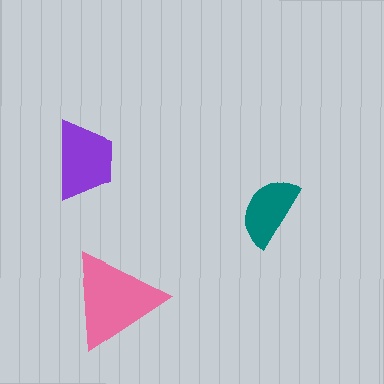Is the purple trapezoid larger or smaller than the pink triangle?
Smaller.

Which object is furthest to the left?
The purple trapezoid is leftmost.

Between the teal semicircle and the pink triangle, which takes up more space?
The pink triangle.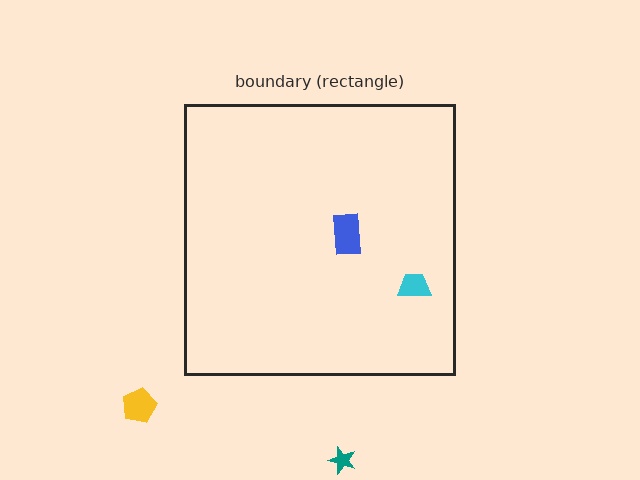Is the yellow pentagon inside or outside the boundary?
Outside.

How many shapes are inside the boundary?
2 inside, 2 outside.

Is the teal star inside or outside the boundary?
Outside.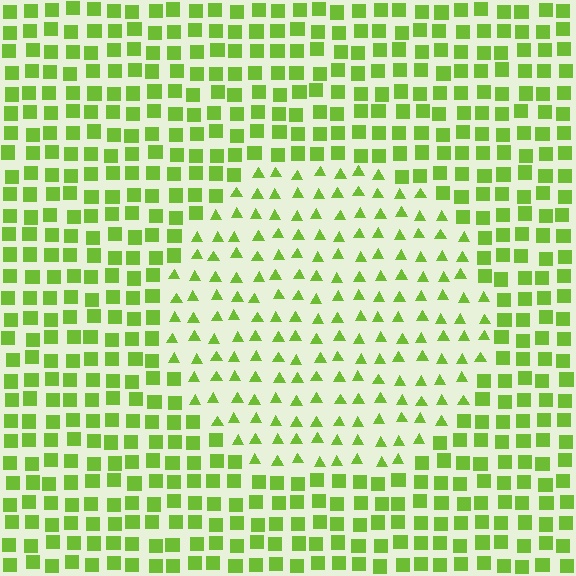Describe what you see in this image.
The image is filled with small lime elements arranged in a uniform grid. A circle-shaped region contains triangles, while the surrounding area contains squares. The boundary is defined purely by the change in element shape.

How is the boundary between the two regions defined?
The boundary is defined by a change in element shape: triangles inside vs. squares outside. All elements share the same color and spacing.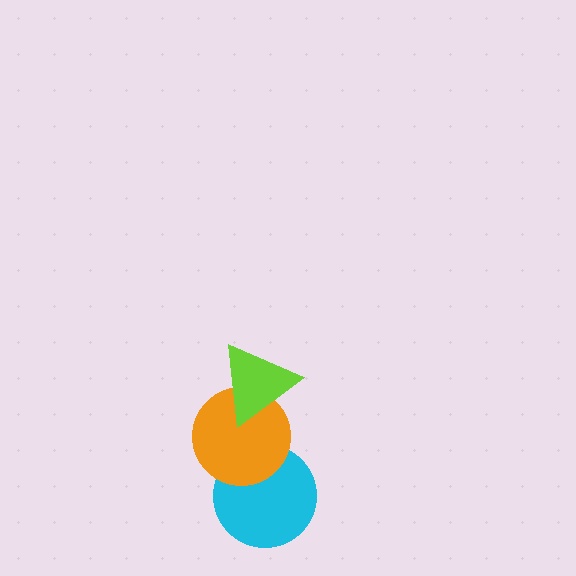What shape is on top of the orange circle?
The lime triangle is on top of the orange circle.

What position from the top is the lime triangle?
The lime triangle is 1st from the top.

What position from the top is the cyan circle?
The cyan circle is 3rd from the top.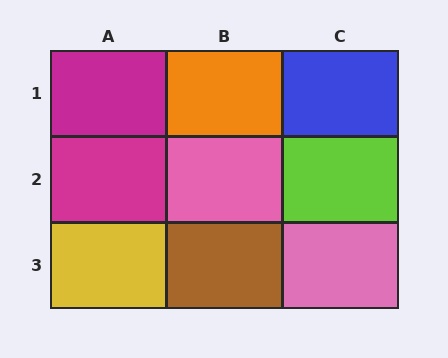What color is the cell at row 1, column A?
Magenta.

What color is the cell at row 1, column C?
Blue.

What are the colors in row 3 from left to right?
Yellow, brown, pink.